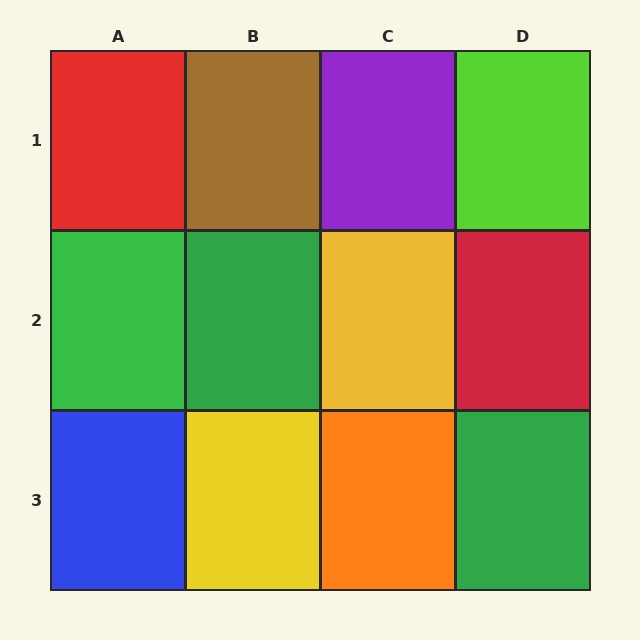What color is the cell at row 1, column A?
Red.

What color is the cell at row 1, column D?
Lime.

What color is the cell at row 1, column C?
Purple.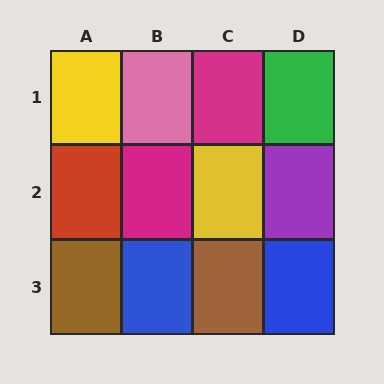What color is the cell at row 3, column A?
Brown.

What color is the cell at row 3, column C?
Brown.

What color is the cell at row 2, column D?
Purple.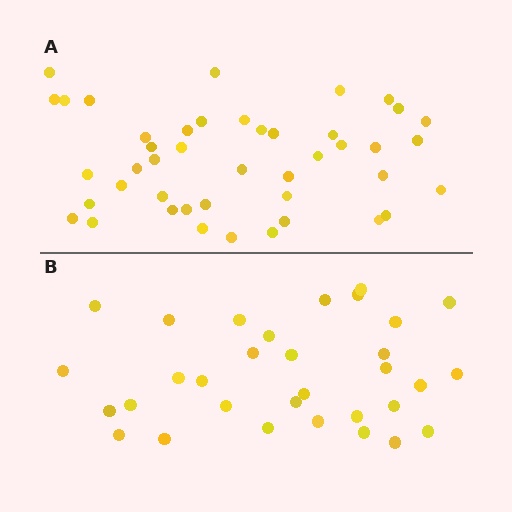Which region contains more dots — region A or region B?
Region A (the top region) has more dots.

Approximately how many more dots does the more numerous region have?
Region A has roughly 12 or so more dots than region B.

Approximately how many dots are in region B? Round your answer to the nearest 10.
About 30 dots. (The exact count is 32, which rounds to 30.)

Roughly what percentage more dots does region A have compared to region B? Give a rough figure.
About 40% more.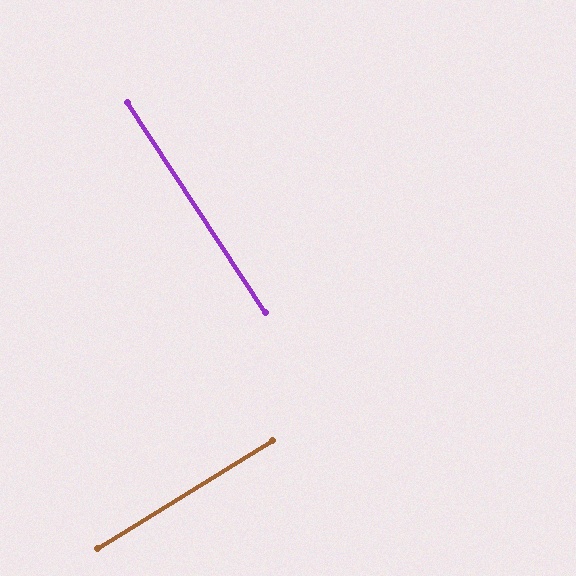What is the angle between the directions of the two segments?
Approximately 88 degrees.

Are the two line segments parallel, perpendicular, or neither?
Perpendicular — they meet at approximately 88°.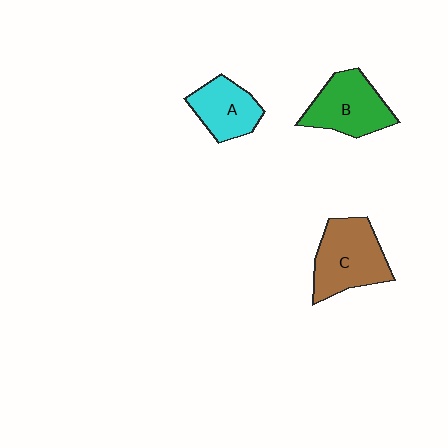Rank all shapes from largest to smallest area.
From largest to smallest: C (brown), B (green), A (cyan).